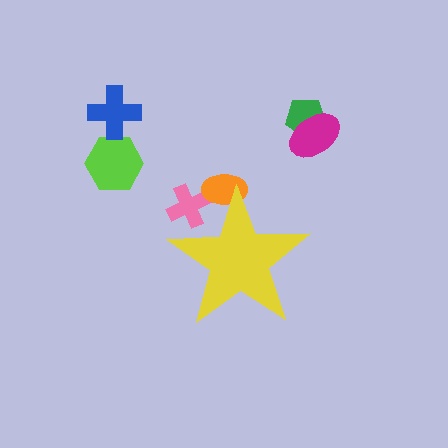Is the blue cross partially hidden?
No, the blue cross is fully visible.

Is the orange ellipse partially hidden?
Yes, the orange ellipse is partially hidden behind the yellow star.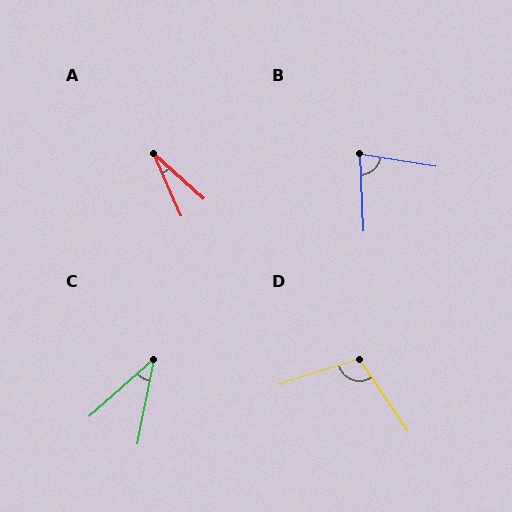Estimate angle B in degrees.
Approximately 78 degrees.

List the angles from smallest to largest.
A (24°), C (37°), B (78°), D (107°).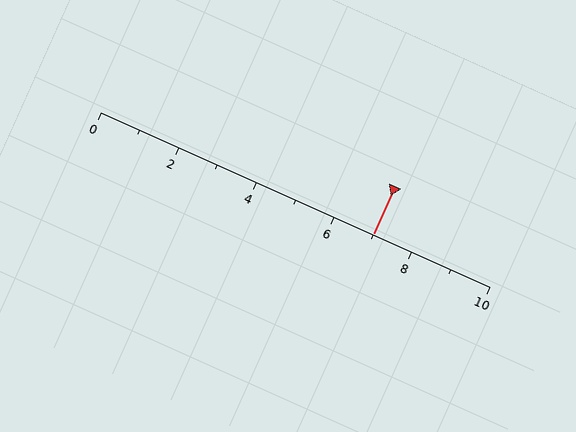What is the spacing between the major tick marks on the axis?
The major ticks are spaced 2 apart.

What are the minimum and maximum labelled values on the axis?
The axis runs from 0 to 10.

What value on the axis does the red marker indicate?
The marker indicates approximately 7.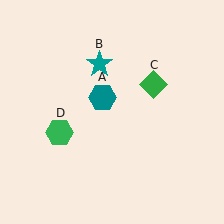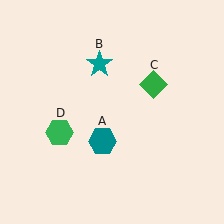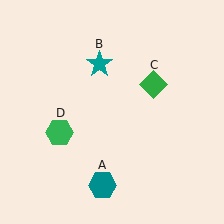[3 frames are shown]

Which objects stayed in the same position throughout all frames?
Teal star (object B) and green diamond (object C) and green hexagon (object D) remained stationary.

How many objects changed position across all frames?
1 object changed position: teal hexagon (object A).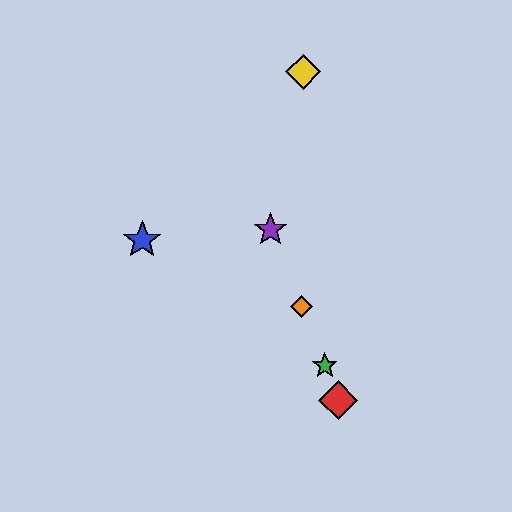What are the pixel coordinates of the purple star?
The purple star is at (271, 230).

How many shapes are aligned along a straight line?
4 shapes (the red diamond, the green star, the purple star, the orange diamond) are aligned along a straight line.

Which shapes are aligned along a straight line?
The red diamond, the green star, the purple star, the orange diamond are aligned along a straight line.